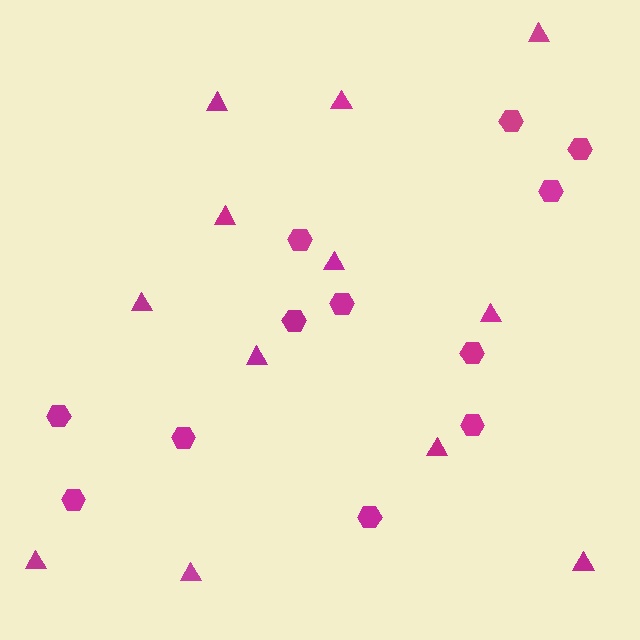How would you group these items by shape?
There are 2 groups: one group of triangles (12) and one group of hexagons (12).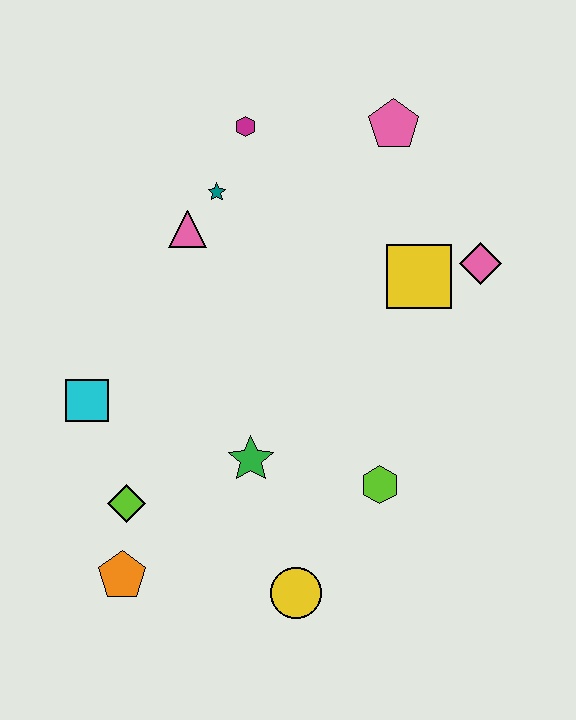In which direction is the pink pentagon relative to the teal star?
The pink pentagon is to the right of the teal star.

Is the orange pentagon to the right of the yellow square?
No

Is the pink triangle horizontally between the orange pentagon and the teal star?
Yes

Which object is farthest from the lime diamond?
The pink pentagon is farthest from the lime diamond.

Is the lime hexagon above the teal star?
No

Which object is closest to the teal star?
The pink triangle is closest to the teal star.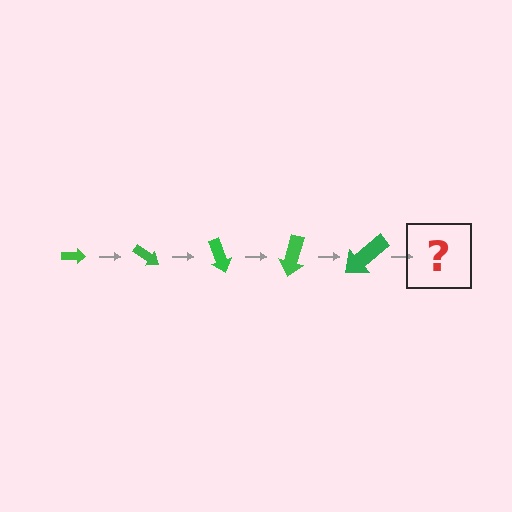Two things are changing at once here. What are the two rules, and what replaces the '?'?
The two rules are that the arrow grows larger each step and it rotates 35 degrees each step. The '?' should be an arrow, larger than the previous one and rotated 175 degrees from the start.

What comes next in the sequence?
The next element should be an arrow, larger than the previous one and rotated 175 degrees from the start.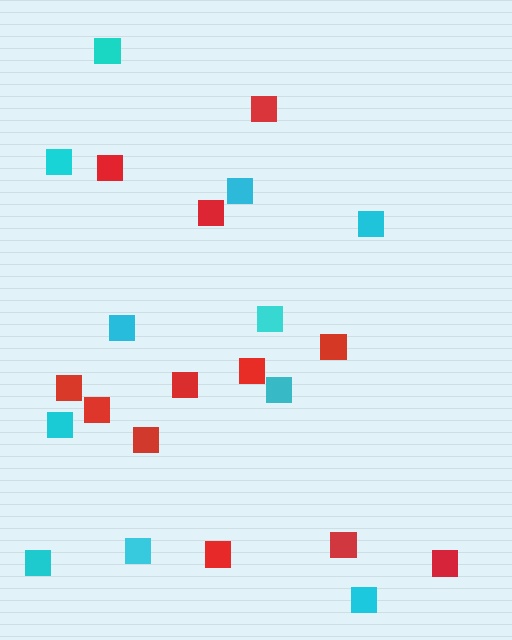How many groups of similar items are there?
There are 2 groups: one group of cyan squares (11) and one group of red squares (12).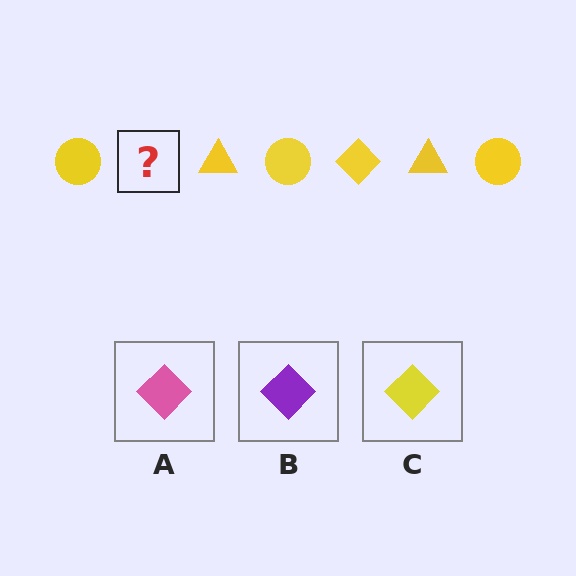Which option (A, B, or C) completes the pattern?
C.